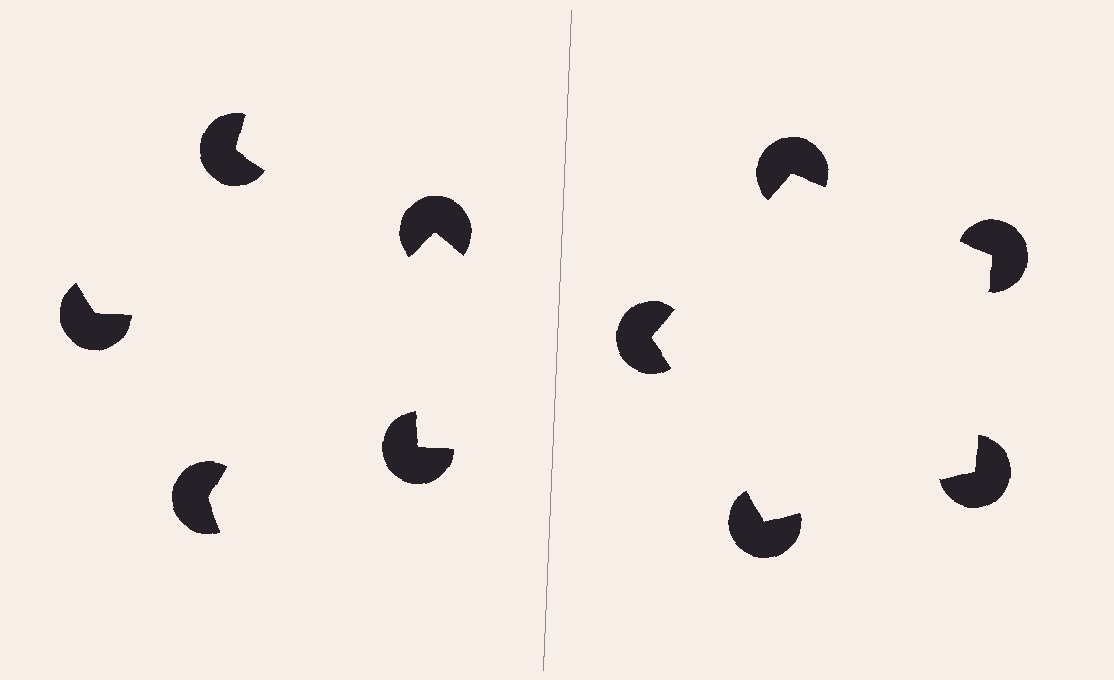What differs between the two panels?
The pac-man discs are positioned identically on both sides; only the wedge orientations differ. On the right they align to a pentagon; on the left they are misaligned.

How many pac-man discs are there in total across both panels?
10 — 5 on each side.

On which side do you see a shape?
An illusory pentagon appears on the right side. On the left side the wedge cuts are rotated, so no coherent shape forms.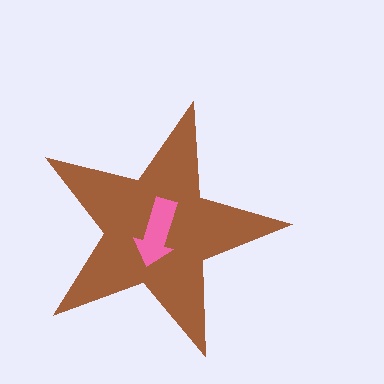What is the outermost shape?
The brown star.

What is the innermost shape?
The pink arrow.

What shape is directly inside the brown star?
The pink arrow.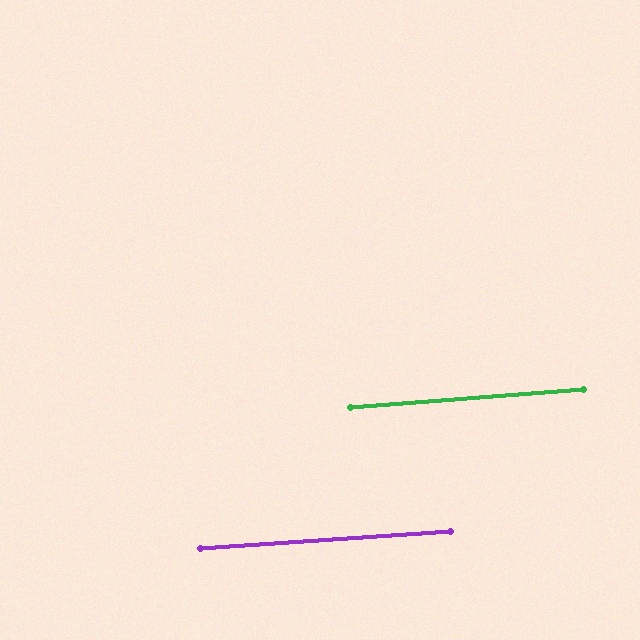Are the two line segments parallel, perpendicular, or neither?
Parallel — their directions differ by only 0.4°.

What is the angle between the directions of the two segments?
Approximately 0 degrees.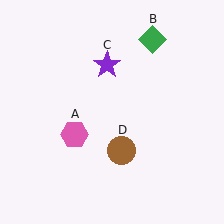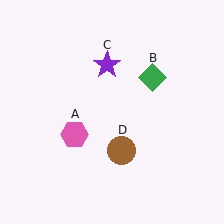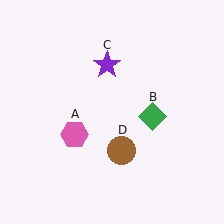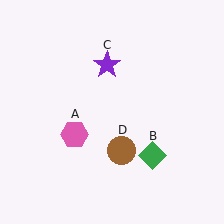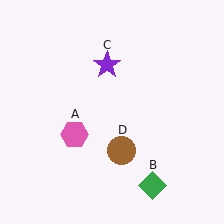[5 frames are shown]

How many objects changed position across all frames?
1 object changed position: green diamond (object B).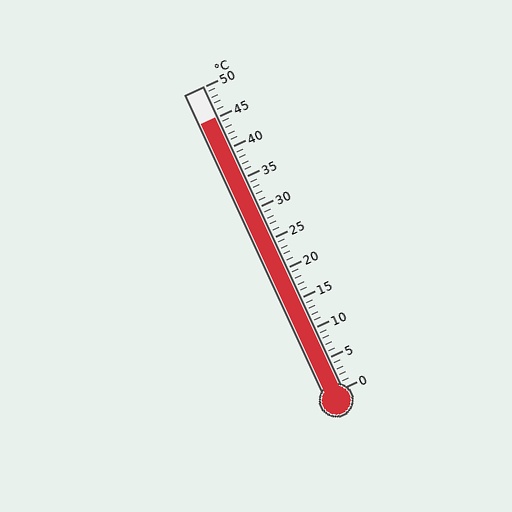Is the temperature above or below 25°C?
The temperature is above 25°C.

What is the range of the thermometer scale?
The thermometer scale ranges from 0°C to 50°C.